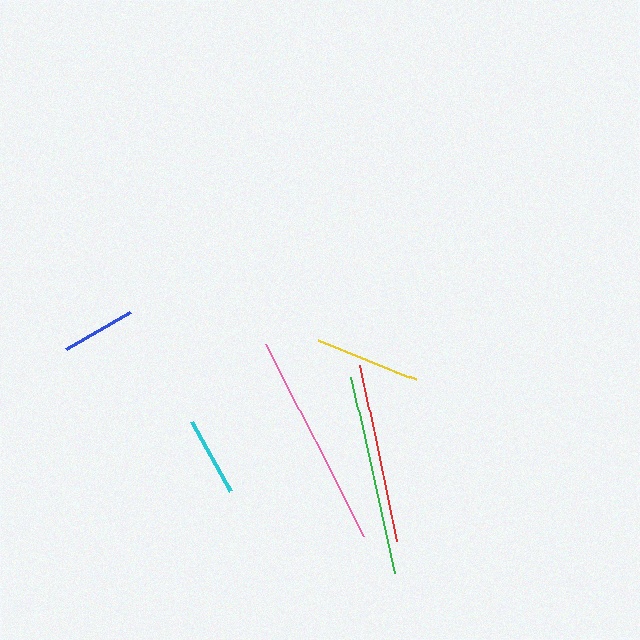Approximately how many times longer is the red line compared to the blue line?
The red line is approximately 2.4 times the length of the blue line.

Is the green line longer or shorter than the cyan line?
The green line is longer than the cyan line.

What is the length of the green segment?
The green segment is approximately 200 pixels long.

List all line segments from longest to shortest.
From longest to shortest: pink, green, red, yellow, cyan, blue.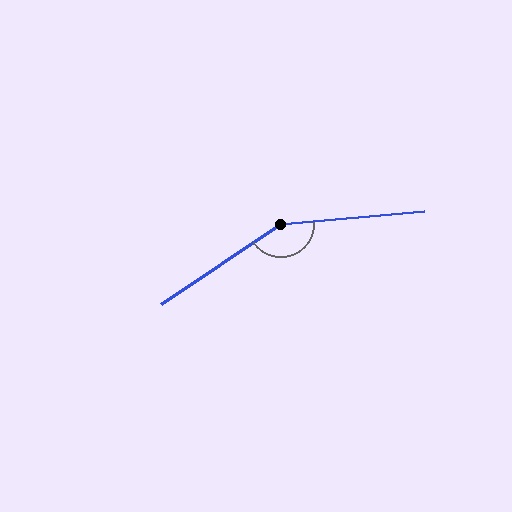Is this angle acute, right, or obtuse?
It is obtuse.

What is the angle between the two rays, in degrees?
Approximately 151 degrees.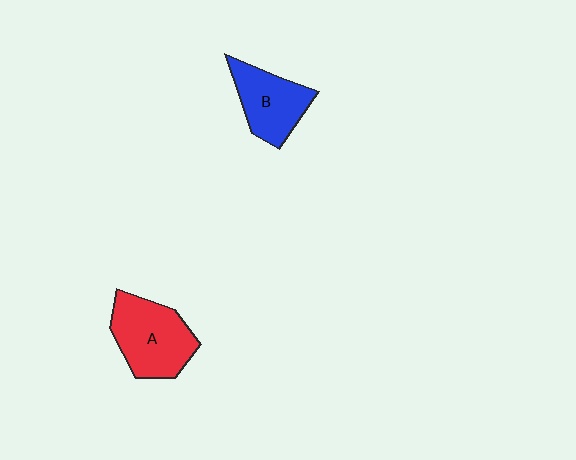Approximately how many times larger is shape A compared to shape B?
Approximately 1.2 times.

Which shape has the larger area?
Shape A (red).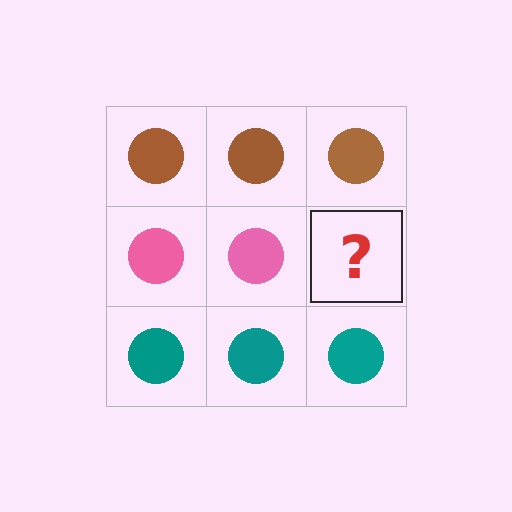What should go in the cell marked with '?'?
The missing cell should contain a pink circle.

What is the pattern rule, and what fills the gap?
The rule is that each row has a consistent color. The gap should be filled with a pink circle.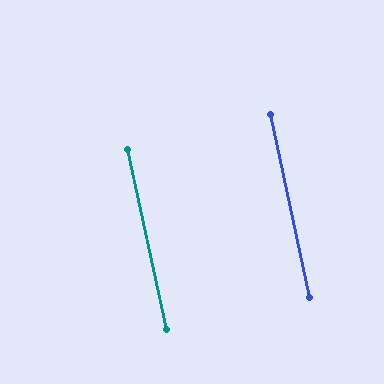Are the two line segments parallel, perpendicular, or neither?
Parallel — their directions differ by only 0.3°.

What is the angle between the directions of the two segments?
Approximately 0 degrees.